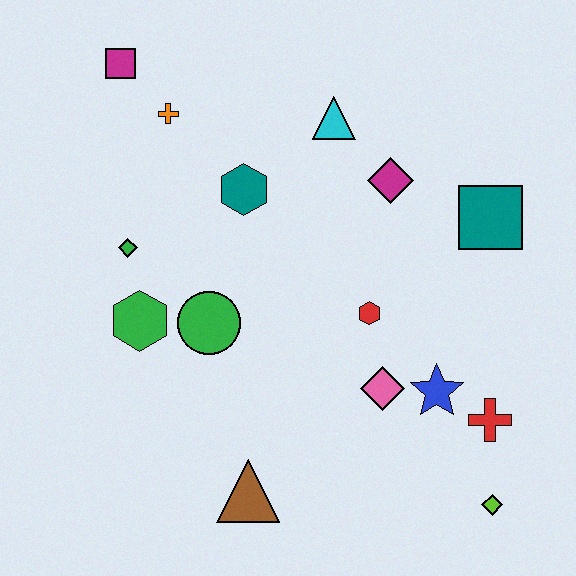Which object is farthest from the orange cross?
The lime diamond is farthest from the orange cross.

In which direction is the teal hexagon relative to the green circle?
The teal hexagon is above the green circle.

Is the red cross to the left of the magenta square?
No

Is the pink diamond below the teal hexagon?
Yes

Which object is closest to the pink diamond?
The blue star is closest to the pink diamond.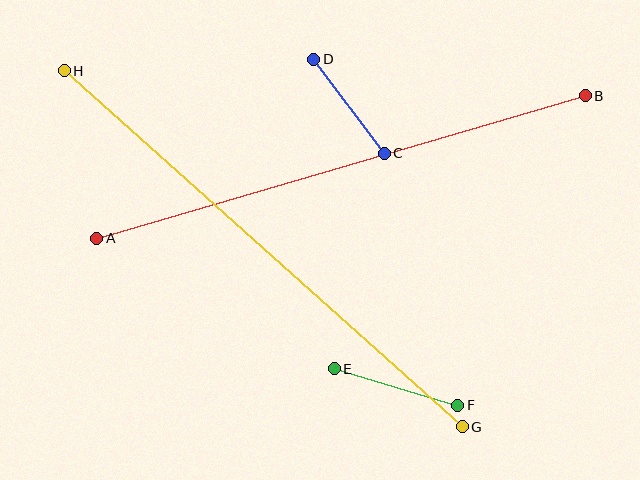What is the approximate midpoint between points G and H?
The midpoint is at approximately (263, 249) pixels.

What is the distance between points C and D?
The distance is approximately 117 pixels.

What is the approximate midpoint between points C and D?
The midpoint is at approximately (349, 106) pixels.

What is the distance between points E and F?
The distance is approximately 129 pixels.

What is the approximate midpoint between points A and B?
The midpoint is at approximately (341, 167) pixels.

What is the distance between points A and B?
The distance is approximately 509 pixels.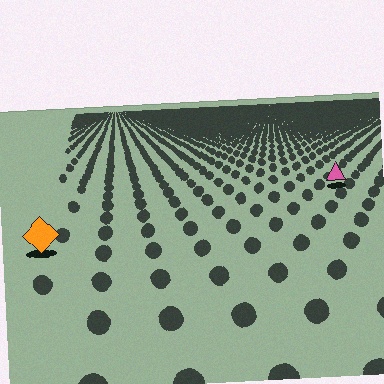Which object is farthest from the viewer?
The pink triangle is farthest from the viewer. It appears smaller and the ground texture around it is denser.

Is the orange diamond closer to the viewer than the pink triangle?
Yes. The orange diamond is closer — you can tell from the texture gradient: the ground texture is coarser near it.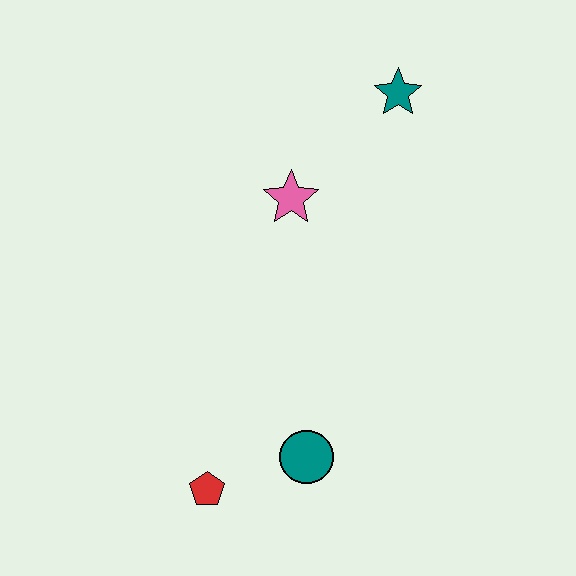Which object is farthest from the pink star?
The red pentagon is farthest from the pink star.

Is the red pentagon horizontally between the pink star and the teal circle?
No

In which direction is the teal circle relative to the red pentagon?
The teal circle is to the right of the red pentagon.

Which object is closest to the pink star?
The teal star is closest to the pink star.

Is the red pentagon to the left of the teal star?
Yes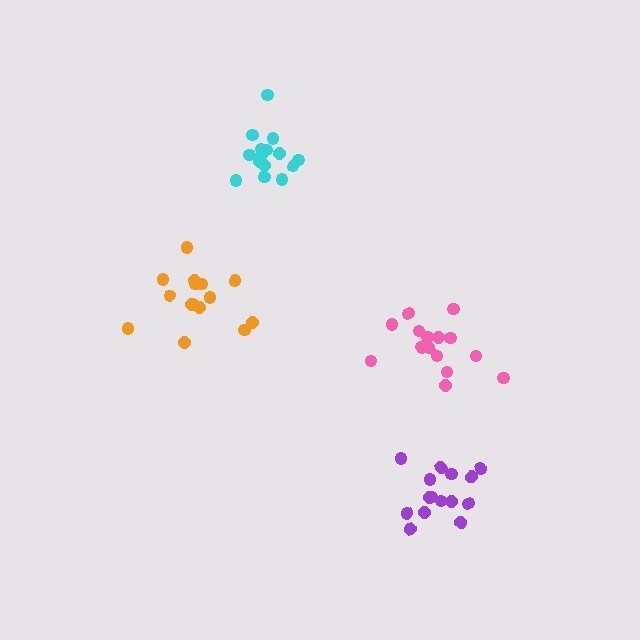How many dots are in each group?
Group 1: 15 dots, Group 2: 15 dots, Group 3: 15 dots, Group 4: 15 dots (60 total).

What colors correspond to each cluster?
The clusters are colored: purple, cyan, orange, pink.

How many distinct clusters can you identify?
There are 4 distinct clusters.